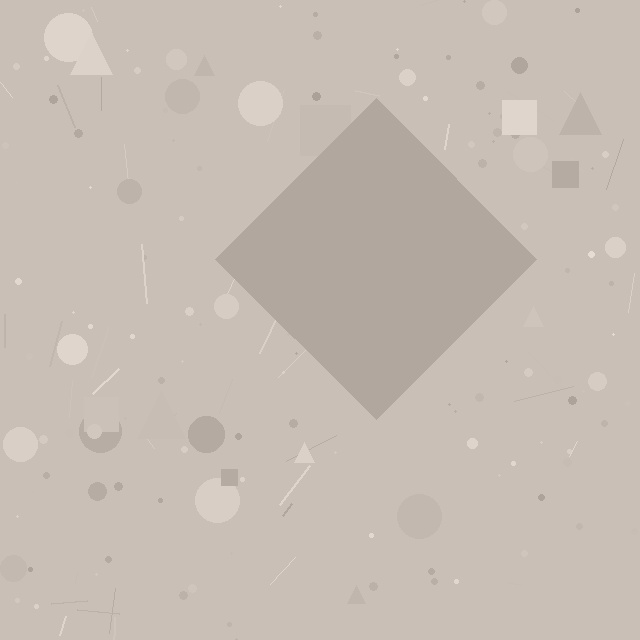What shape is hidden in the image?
A diamond is hidden in the image.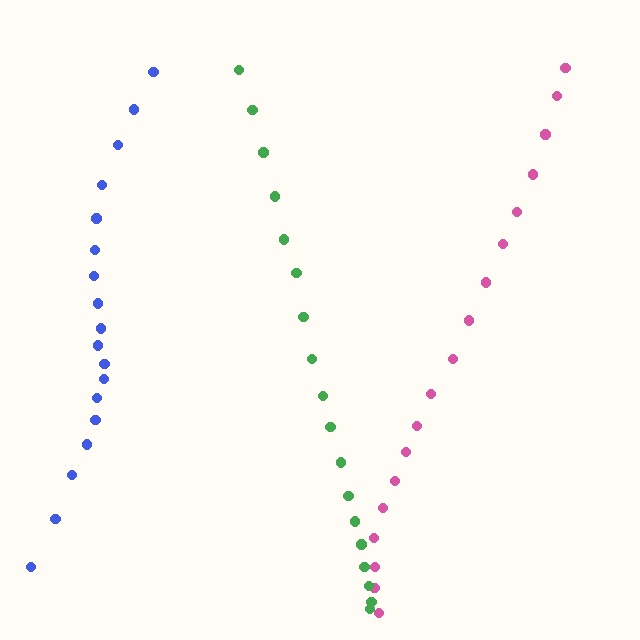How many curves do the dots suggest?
There are 3 distinct paths.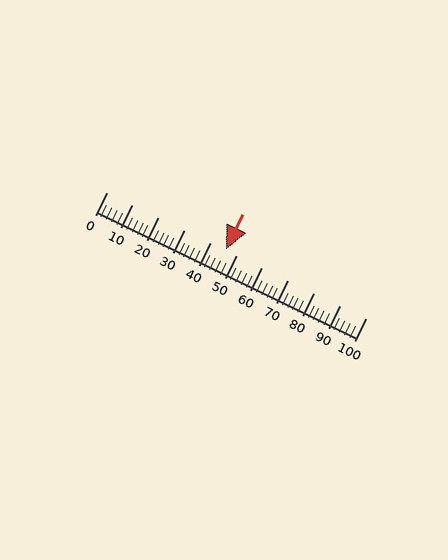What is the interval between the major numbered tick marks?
The major tick marks are spaced 10 units apart.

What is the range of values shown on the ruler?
The ruler shows values from 0 to 100.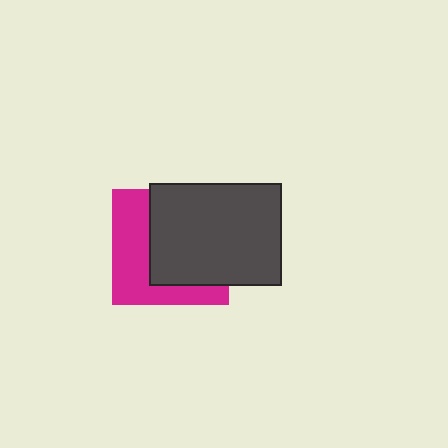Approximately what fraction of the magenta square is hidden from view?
Roughly 56% of the magenta square is hidden behind the dark gray rectangle.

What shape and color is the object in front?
The object in front is a dark gray rectangle.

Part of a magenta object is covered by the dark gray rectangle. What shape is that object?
It is a square.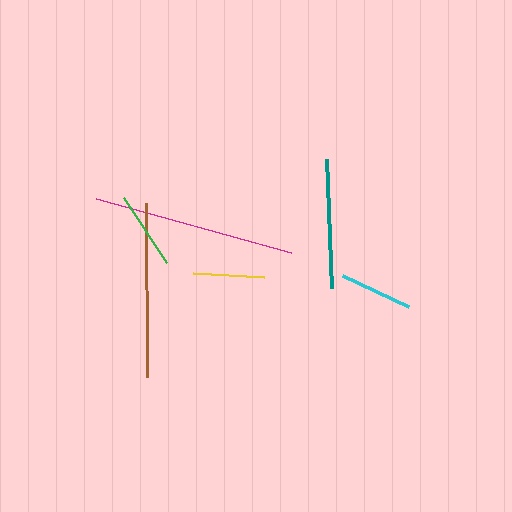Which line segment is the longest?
The magenta line is the longest at approximately 202 pixels.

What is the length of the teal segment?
The teal segment is approximately 129 pixels long.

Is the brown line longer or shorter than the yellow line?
The brown line is longer than the yellow line.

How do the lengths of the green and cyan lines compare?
The green and cyan lines are approximately the same length.